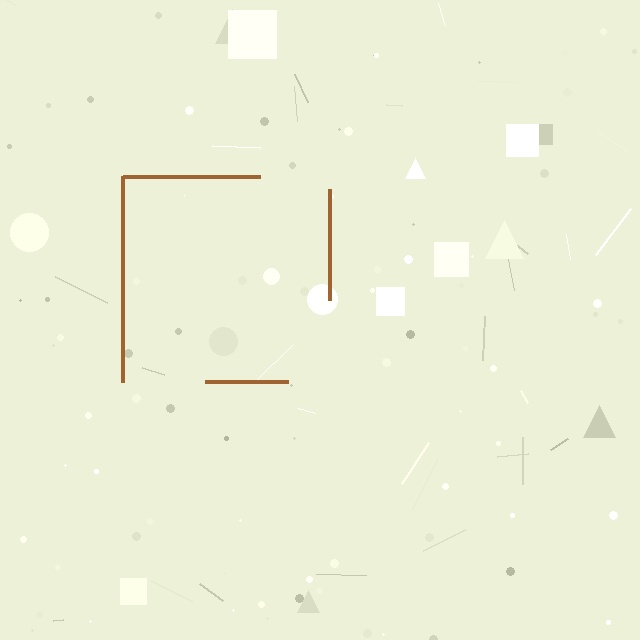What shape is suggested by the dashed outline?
The dashed outline suggests a square.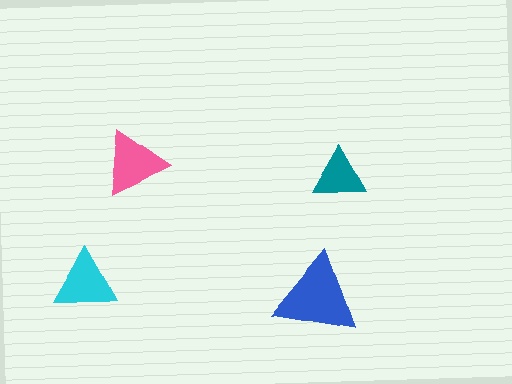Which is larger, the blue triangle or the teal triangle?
The blue one.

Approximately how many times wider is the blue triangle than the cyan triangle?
About 1.5 times wider.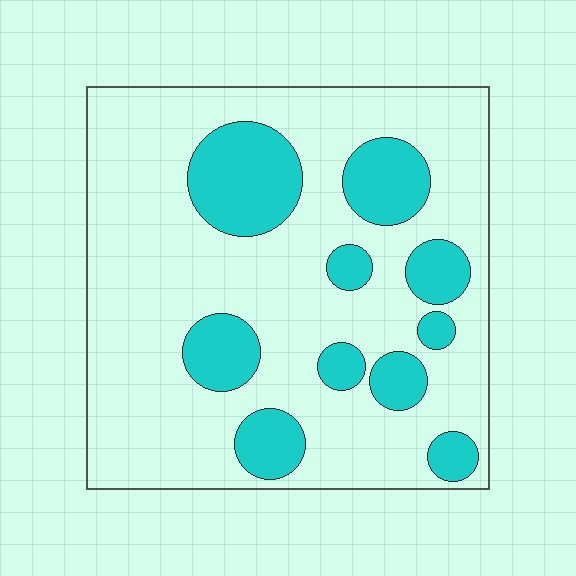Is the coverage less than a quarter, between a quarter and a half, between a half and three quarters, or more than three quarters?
Less than a quarter.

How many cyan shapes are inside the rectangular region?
10.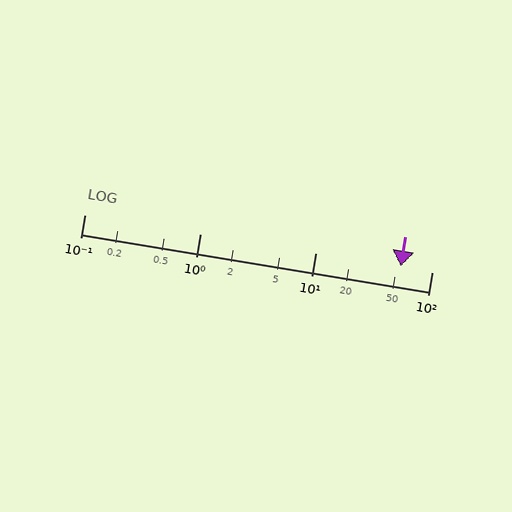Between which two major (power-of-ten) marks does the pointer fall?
The pointer is between 10 and 100.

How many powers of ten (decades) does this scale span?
The scale spans 3 decades, from 0.1 to 100.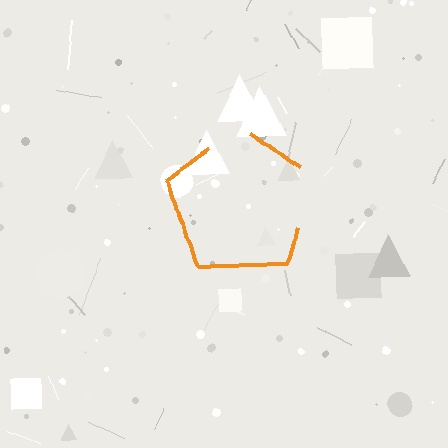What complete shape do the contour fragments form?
The contour fragments form a pentagon.